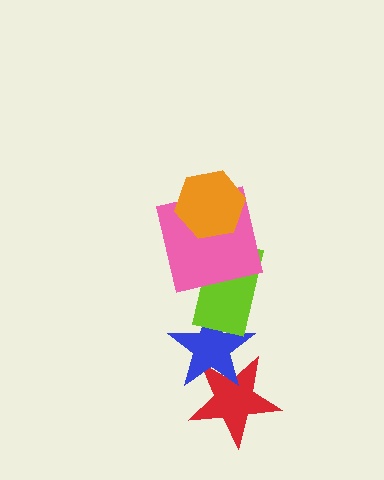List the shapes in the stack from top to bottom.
From top to bottom: the orange hexagon, the pink square, the lime rectangle, the blue star, the red star.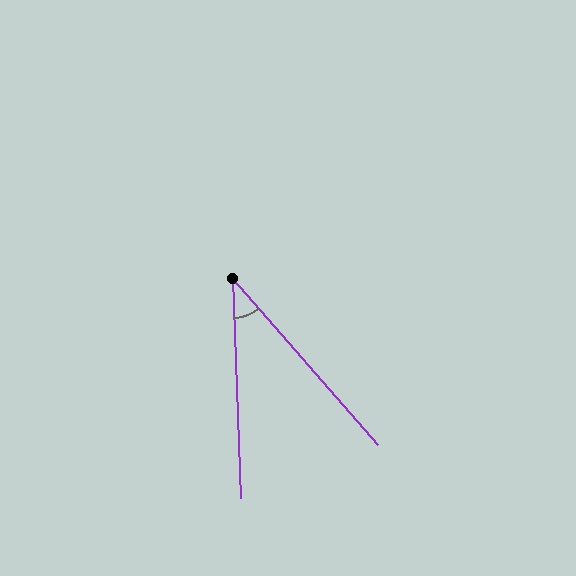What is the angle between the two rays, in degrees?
Approximately 39 degrees.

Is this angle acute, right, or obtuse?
It is acute.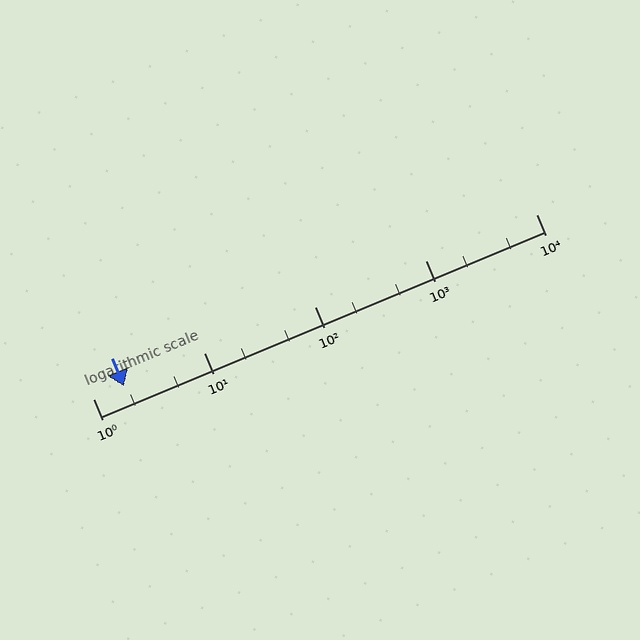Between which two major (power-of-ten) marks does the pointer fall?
The pointer is between 1 and 10.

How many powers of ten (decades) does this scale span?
The scale spans 4 decades, from 1 to 10000.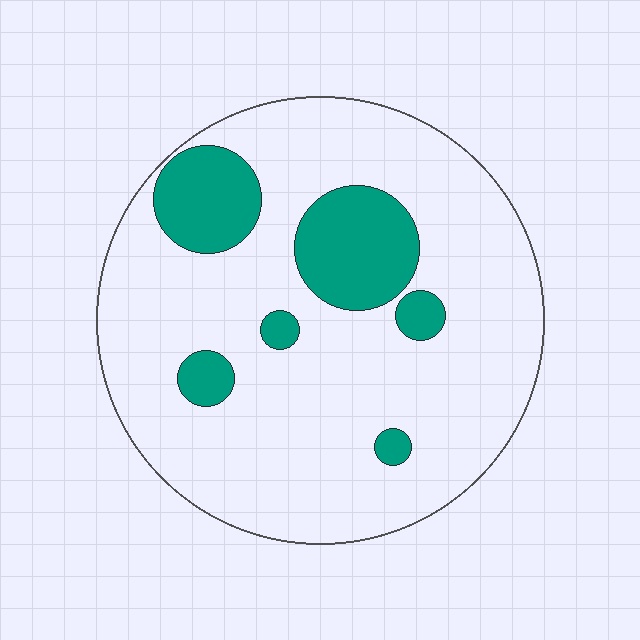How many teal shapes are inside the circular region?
6.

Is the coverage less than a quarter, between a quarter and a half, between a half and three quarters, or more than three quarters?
Less than a quarter.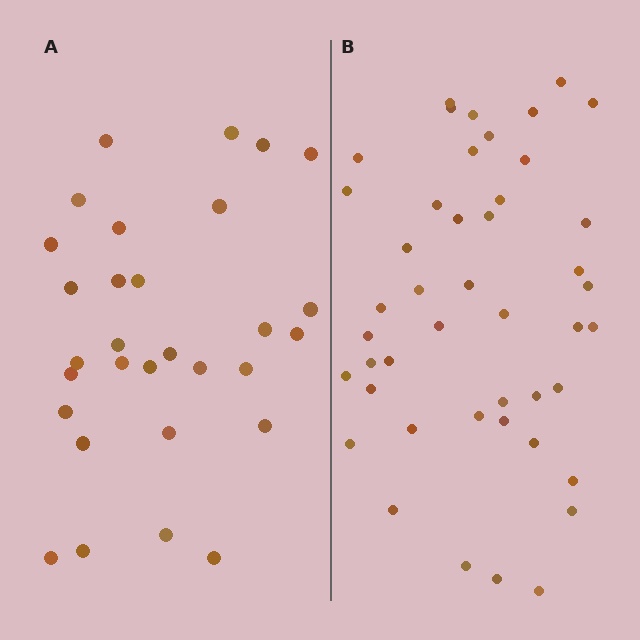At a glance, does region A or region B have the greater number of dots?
Region B (the right region) has more dots.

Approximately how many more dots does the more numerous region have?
Region B has approximately 15 more dots than region A.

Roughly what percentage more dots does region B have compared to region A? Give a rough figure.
About 50% more.